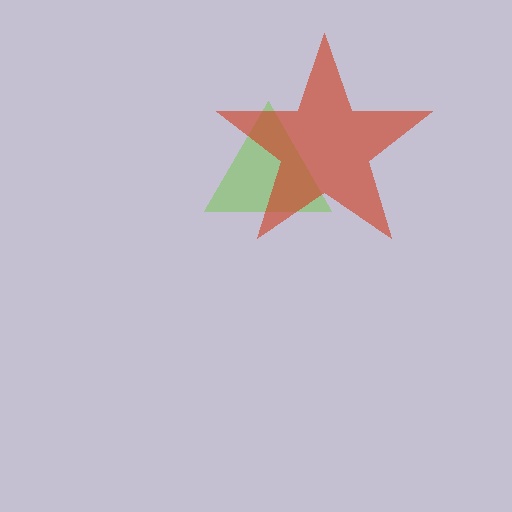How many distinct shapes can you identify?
There are 2 distinct shapes: a lime triangle, a red star.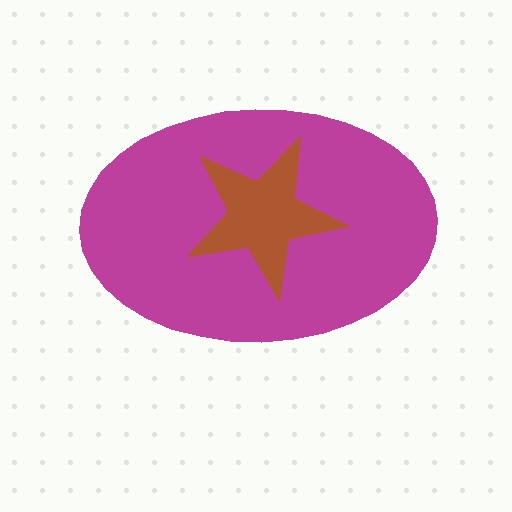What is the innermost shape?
The brown star.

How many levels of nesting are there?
2.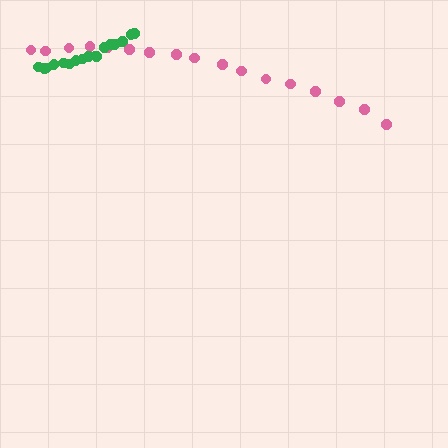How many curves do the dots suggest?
There are 2 distinct paths.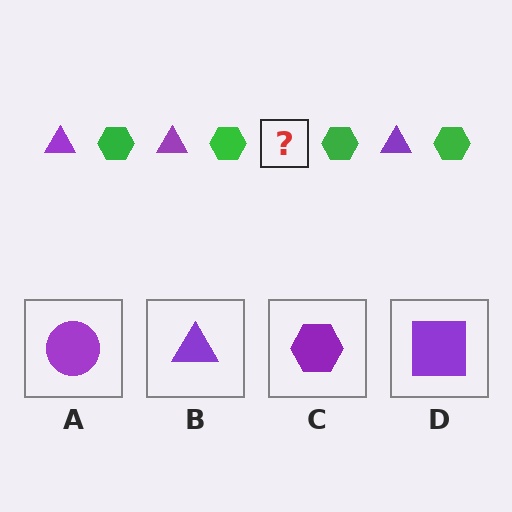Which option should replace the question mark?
Option B.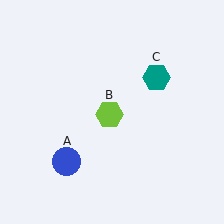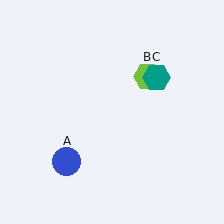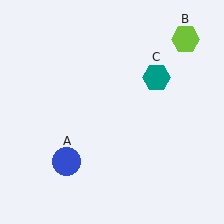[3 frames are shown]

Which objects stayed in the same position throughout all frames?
Blue circle (object A) and teal hexagon (object C) remained stationary.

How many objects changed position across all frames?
1 object changed position: lime hexagon (object B).